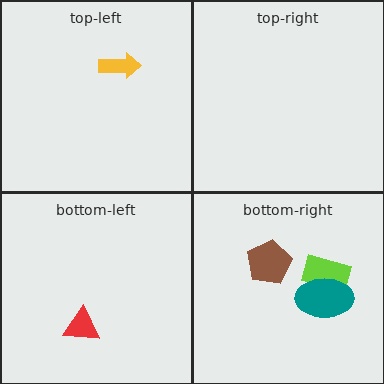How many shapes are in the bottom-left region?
1.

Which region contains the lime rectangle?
The bottom-right region.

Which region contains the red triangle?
The bottom-left region.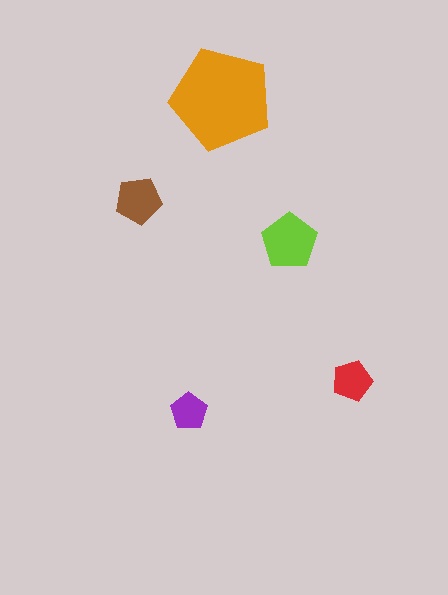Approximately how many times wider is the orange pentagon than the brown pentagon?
About 2 times wider.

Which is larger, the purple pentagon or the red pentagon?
The red one.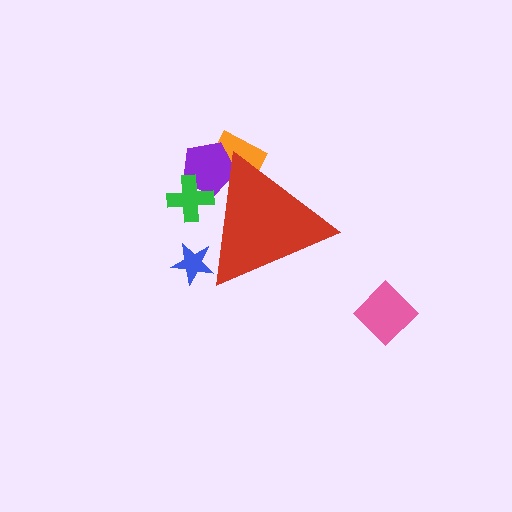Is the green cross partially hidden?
Yes, the green cross is partially hidden behind the red triangle.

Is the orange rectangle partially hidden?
Yes, the orange rectangle is partially hidden behind the red triangle.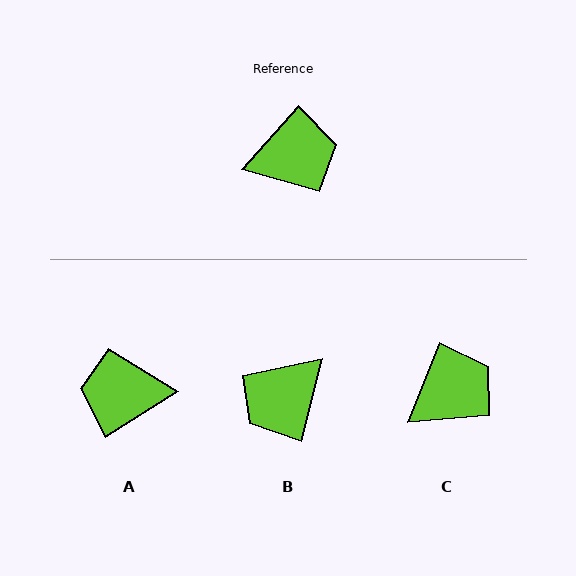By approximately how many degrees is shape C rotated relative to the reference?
Approximately 20 degrees counter-clockwise.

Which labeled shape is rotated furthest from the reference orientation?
A, about 164 degrees away.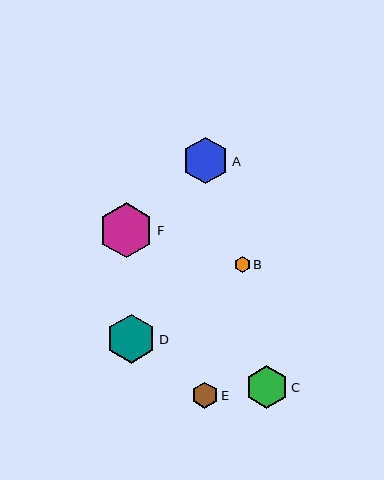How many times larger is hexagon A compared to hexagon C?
Hexagon A is approximately 1.1 times the size of hexagon C.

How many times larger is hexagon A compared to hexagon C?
Hexagon A is approximately 1.1 times the size of hexagon C.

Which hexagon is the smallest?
Hexagon B is the smallest with a size of approximately 16 pixels.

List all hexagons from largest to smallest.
From largest to smallest: F, D, A, C, E, B.